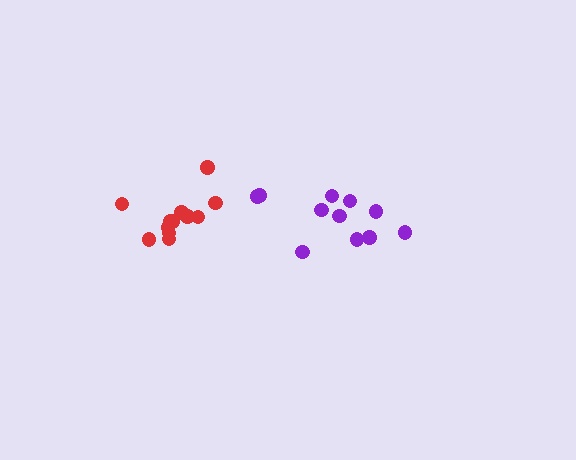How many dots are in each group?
Group 1: 12 dots, Group 2: 11 dots (23 total).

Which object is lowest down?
The red cluster is bottommost.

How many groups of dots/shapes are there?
There are 2 groups.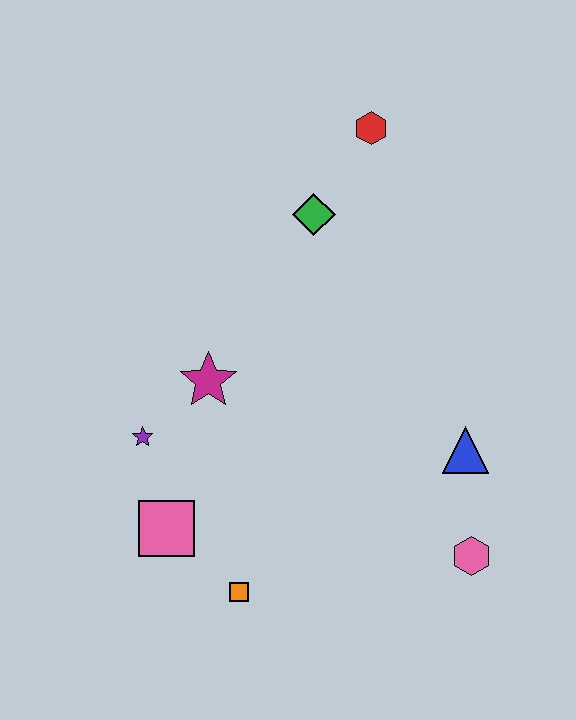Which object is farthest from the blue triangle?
The red hexagon is farthest from the blue triangle.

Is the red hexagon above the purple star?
Yes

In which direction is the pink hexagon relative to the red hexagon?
The pink hexagon is below the red hexagon.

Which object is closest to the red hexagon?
The green diamond is closest to the red hexagon.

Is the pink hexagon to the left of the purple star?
No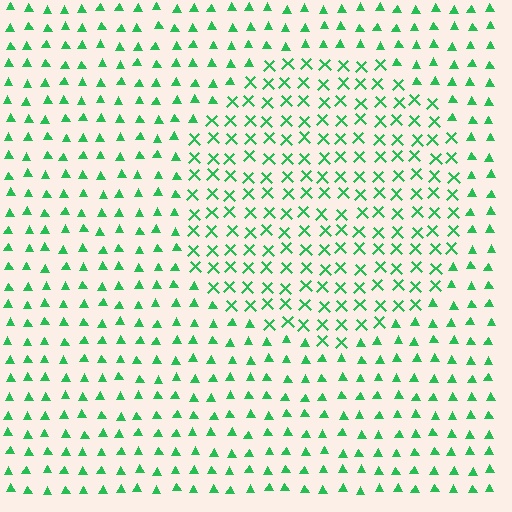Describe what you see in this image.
The image is filled with small green elements arranged in a uniform grid. A circle-shaped region contains X marks, while the surrounding area contains triangles. The boundary is defined purely by the change in element shape.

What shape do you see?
I see a circle.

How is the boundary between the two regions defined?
The boundary is defined by a change in element shape: X marks inside vs. triangles outside. All elements share the same color and spacing.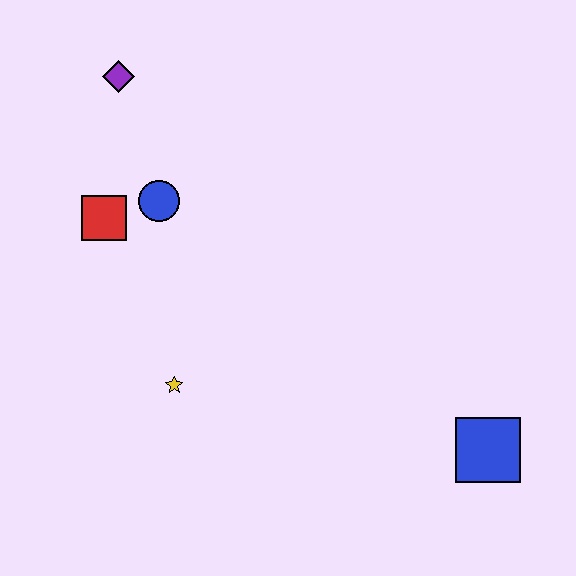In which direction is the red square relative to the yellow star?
The red square is above the yellow star.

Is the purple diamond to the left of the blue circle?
Yes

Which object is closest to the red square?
The blue circle is closest to the red square.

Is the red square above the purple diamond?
No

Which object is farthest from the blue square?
The purple diamond is farthest from the blue square.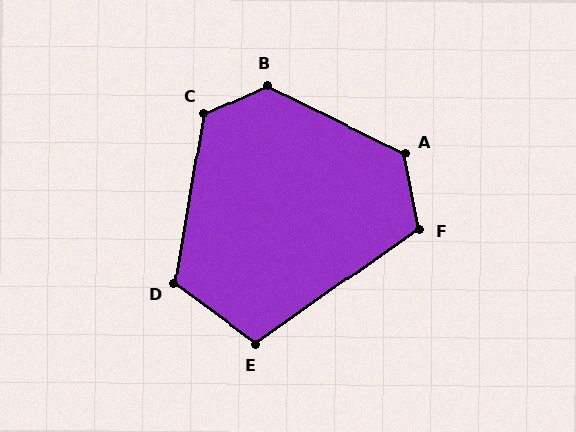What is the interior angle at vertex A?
Approximately 128 degrees (obtuse).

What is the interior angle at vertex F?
Approximately 114 degrees (obtuse).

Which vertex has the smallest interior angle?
E, at approximately 108 degrees.